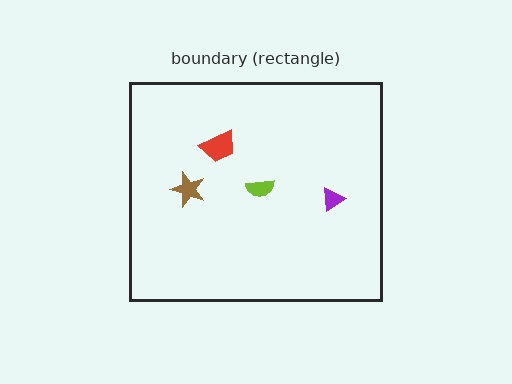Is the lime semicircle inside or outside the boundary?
Inside.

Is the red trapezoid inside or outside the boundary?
Inside.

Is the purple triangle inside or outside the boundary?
Inside.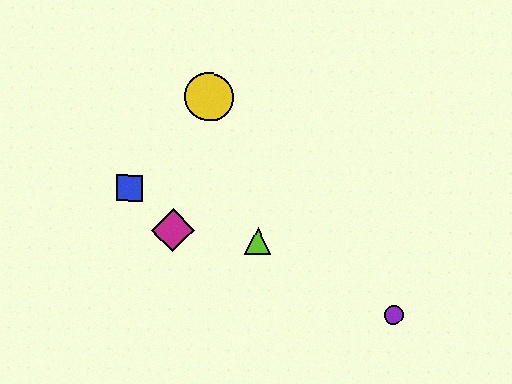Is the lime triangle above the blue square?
No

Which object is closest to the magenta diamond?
The blue square is closest to the magenta diamond.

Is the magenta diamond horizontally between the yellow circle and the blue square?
Yes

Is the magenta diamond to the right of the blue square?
Yes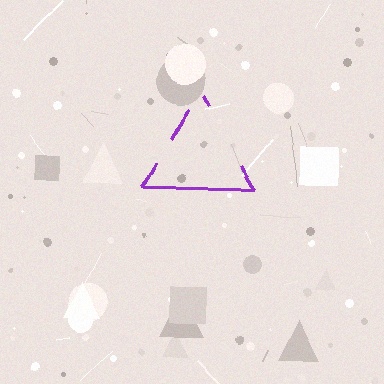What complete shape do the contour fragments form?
The contour fragments form a triangle.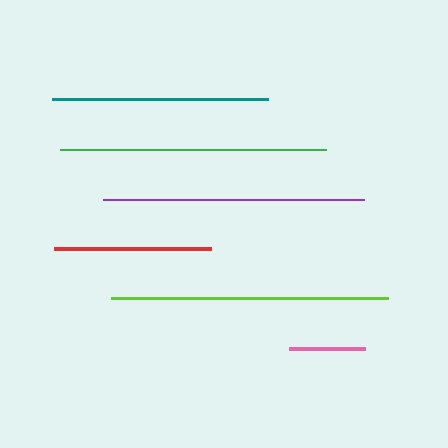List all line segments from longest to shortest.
From longest to shortest: lime, green, purple, teal, red, pink.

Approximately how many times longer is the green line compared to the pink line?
The green line is approximately 3.5 times the length of the pink line.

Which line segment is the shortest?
The pink line is the shortest at approximately 76 pixels.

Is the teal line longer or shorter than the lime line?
The lime line is longer than the teal line.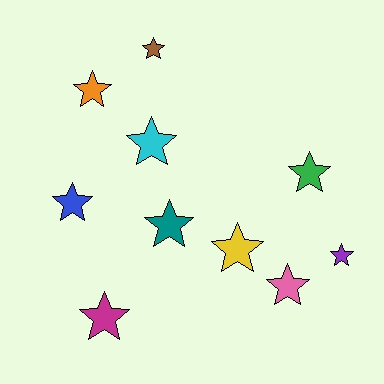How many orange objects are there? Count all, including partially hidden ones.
There is 1 orange object.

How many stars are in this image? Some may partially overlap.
There are 10 stars.